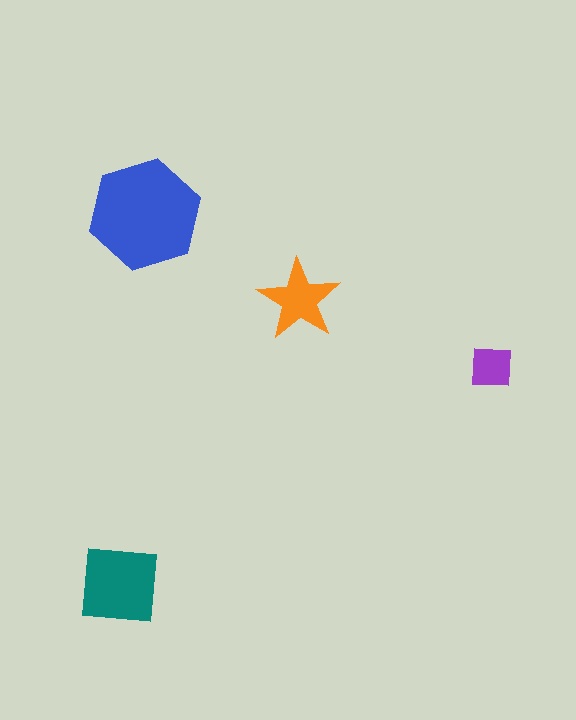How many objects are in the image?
There are 4 objects in the image.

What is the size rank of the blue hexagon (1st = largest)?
1st.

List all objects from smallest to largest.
The purple square, the orange star, the teal square, the blue hexagon.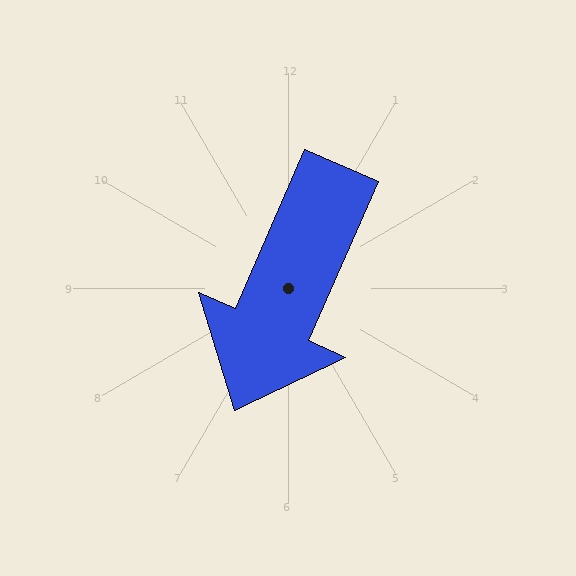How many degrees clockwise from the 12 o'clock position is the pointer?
Approximately 204 degrees.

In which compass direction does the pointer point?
Southwest.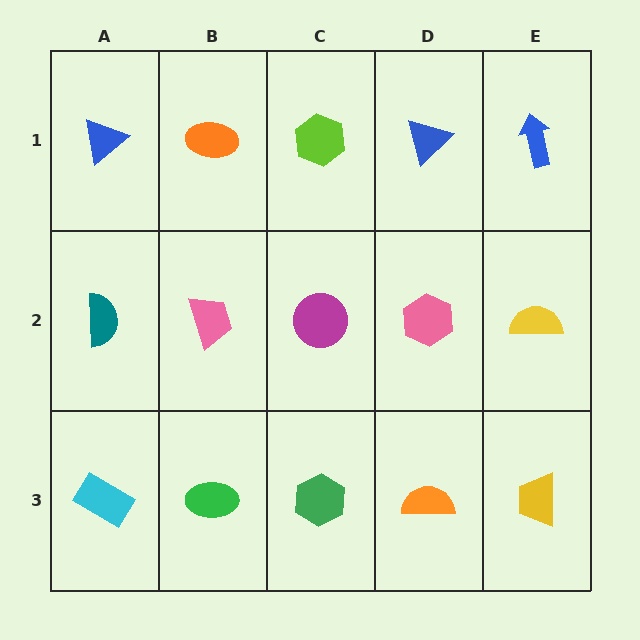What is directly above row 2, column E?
A blue arrow.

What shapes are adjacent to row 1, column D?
A pink hexagon (row 2, column D), a lime hexagon (row 1, column C), a blue arrow (row 1, column E).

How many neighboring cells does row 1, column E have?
2.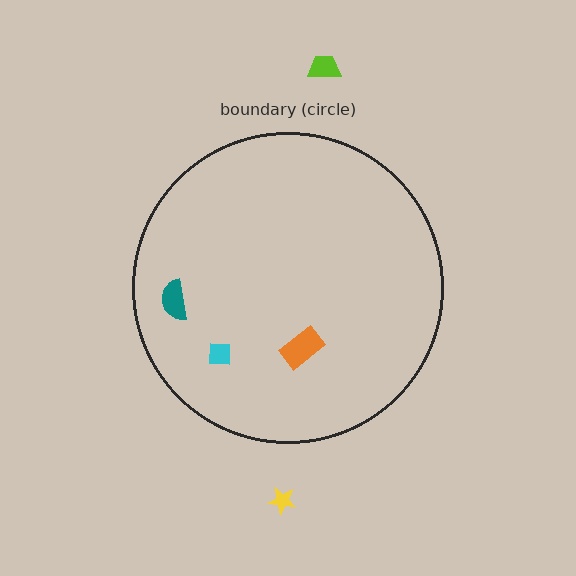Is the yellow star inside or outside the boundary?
Outside.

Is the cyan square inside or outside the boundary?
Inside.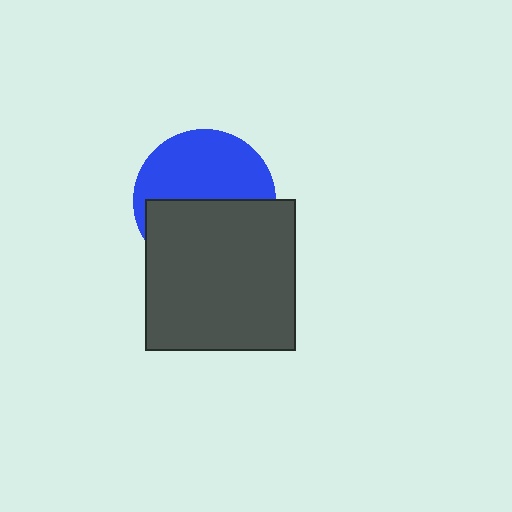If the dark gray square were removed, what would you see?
You would see the complete blue circle.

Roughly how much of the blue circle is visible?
About half of it is visible (roughly 51%).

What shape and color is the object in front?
The object in front is a dark gray square.